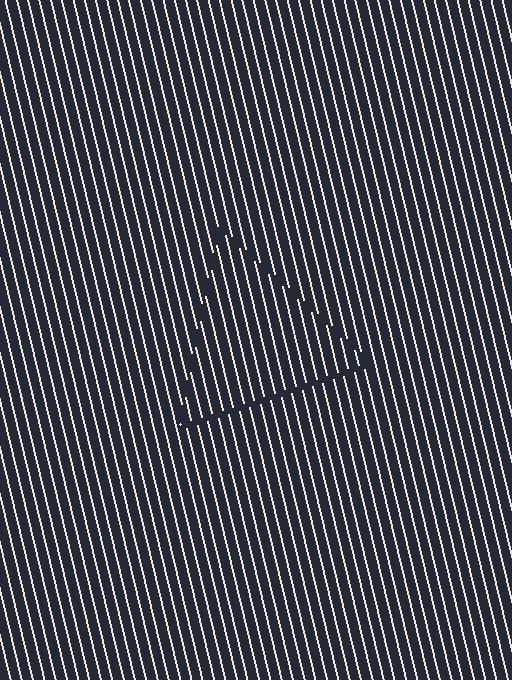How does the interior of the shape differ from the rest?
The interior of the shape contains the same grating, shifted by half a period — the contour is defined by the phase discontinuity where line-ends from the inner and outer gratings abut.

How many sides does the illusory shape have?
3 sides — the line-ends trace a triangle.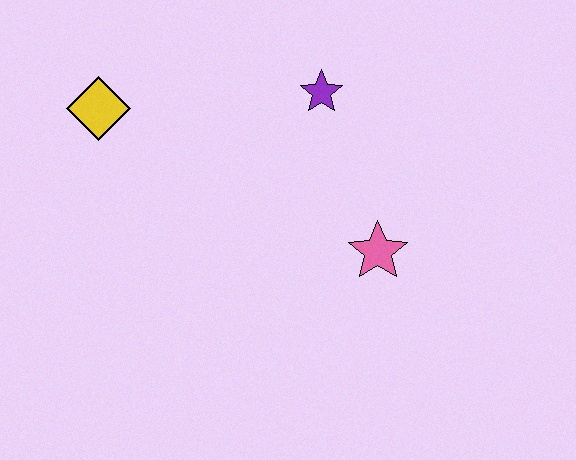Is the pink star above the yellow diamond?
No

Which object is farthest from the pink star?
The yellow diamond is farthest from the pink star.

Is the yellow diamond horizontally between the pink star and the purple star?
No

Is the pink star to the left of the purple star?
No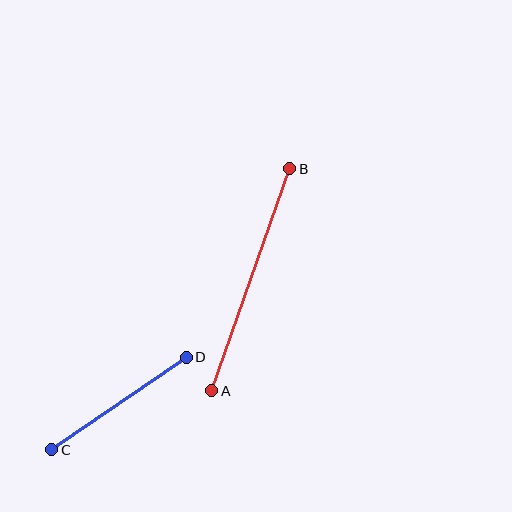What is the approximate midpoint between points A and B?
The midpoint is at approximately (251, 280) pixels.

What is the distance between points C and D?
The distance is approximately 163 pixels.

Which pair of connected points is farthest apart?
Points A and B are farthest apart.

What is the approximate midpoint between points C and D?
The midpoint is at approximately (119, 404) pixels.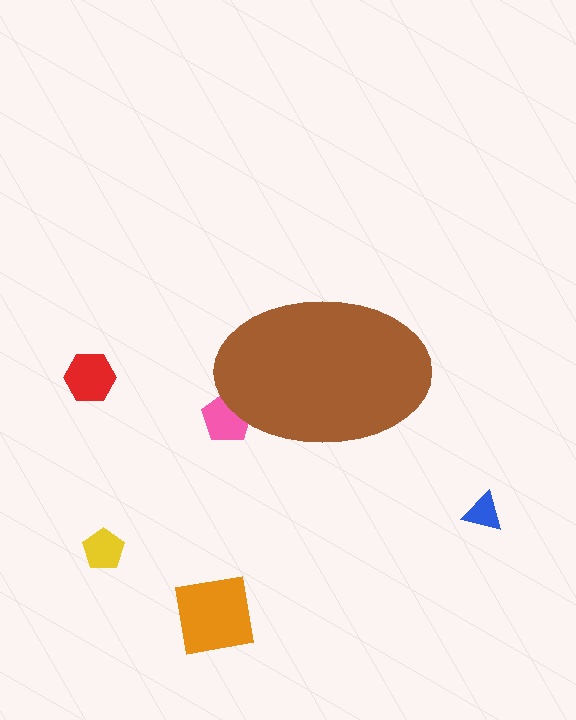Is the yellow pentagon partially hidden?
No, the yellow pentagon is fully visible.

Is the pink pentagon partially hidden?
Yes, the pink pentagon is partially hidden behind the brown ellipse.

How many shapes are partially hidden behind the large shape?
1 shape is partially hidden.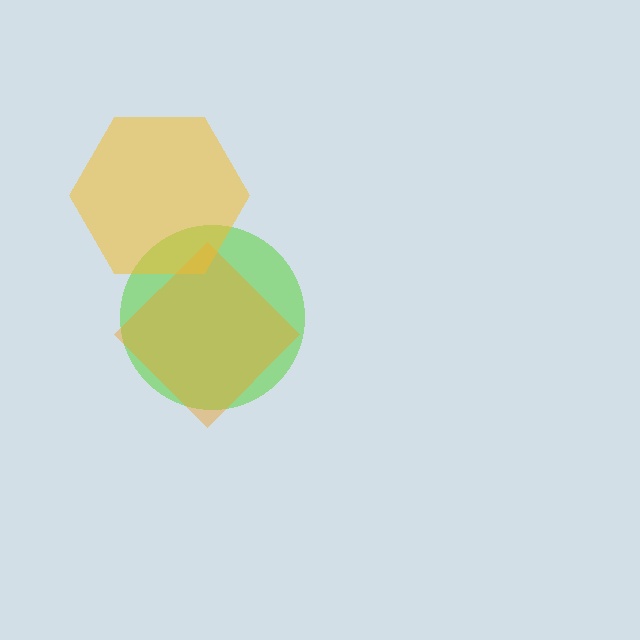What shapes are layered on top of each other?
The layered shapes are: a lime circle, an orange diamond, a yellow hexagon.